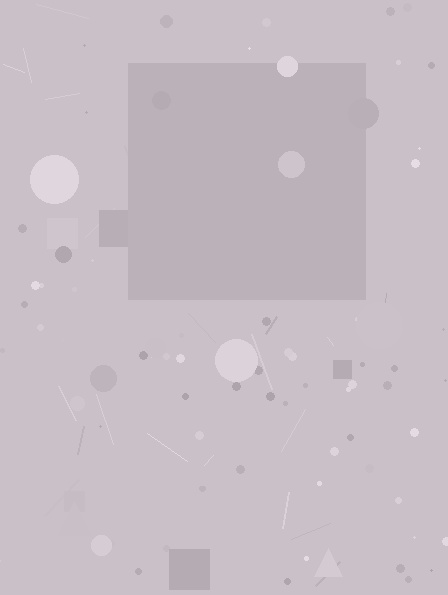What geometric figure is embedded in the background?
A square is embedded in the background.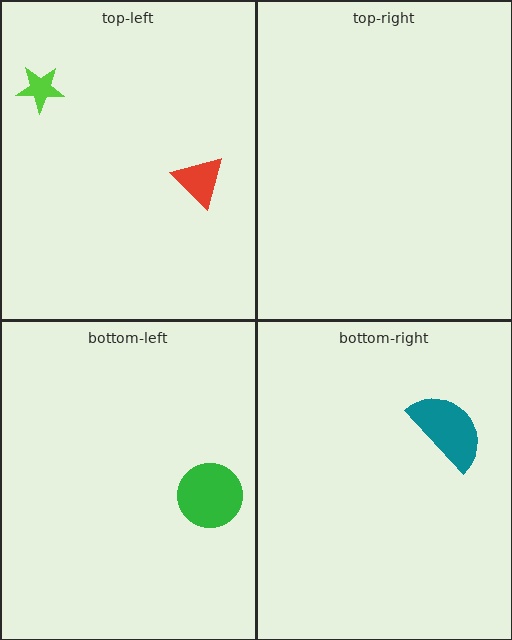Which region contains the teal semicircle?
The bottom-right region.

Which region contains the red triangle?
The top-left region.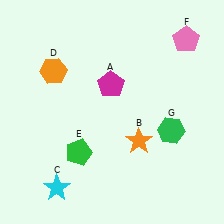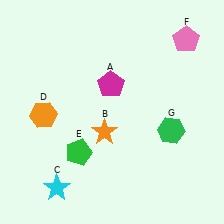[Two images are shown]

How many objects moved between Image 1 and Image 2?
2 objects moved between the two images.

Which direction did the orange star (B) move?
The orange star (B) moved left.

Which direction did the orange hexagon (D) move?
The orange hexagon (D) moved down.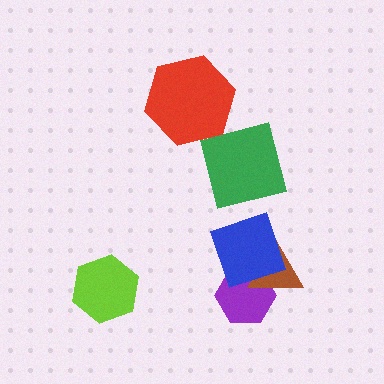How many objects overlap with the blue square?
2 objects overlap with the blue square.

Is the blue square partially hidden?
No, no other shape covers it.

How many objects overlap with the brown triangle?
2 objects overlap with the brown triangle.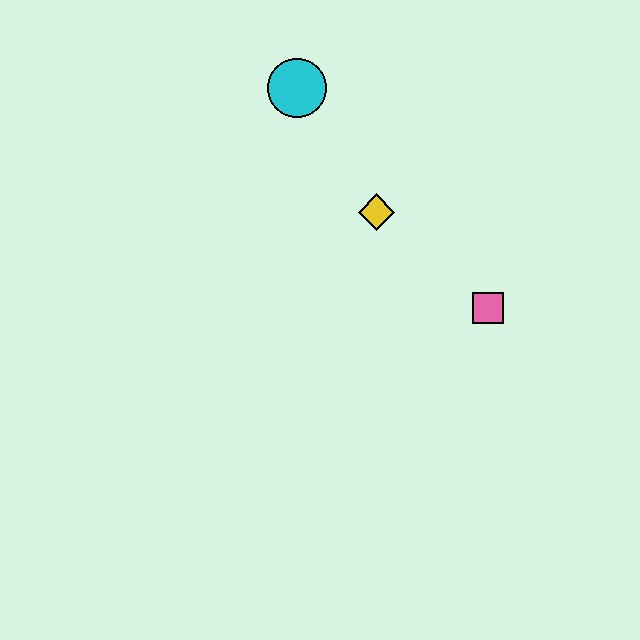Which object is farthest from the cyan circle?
The pink square is farthest from the cyan circle.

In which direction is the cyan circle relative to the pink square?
The cyan circle is above the pink square.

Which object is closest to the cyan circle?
The yellow diamond is closest to the cyan circle.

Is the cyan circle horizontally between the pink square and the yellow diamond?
No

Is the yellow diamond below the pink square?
No